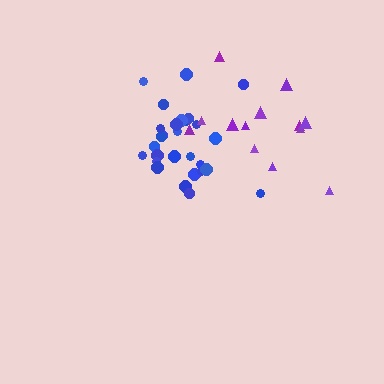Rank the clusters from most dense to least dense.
blue, purple.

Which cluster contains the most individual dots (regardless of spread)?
Blue (28).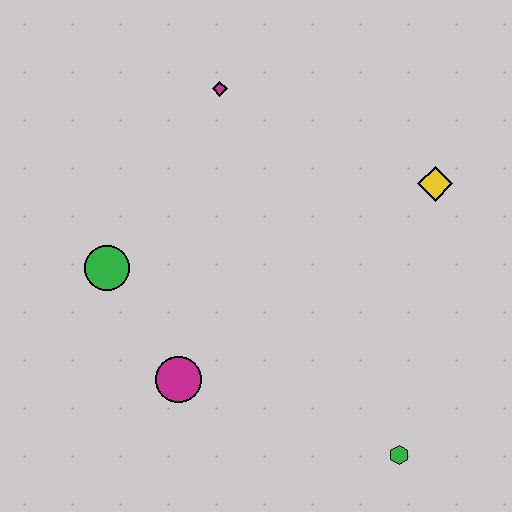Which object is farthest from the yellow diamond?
The green circle is farthest from the yellow diamond.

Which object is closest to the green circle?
The magenta circle is closest to the green circle.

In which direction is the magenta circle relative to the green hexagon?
The magenta circle is to the left of the green hexagon.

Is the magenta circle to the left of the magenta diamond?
Yes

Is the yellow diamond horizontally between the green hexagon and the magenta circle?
No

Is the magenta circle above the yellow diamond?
No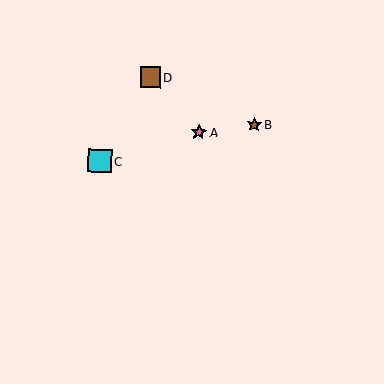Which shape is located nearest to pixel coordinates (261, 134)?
The brown star (labeled B) at (254, 125) is nearest to that location.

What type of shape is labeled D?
Shape D is a brown square.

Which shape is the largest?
The cyan square (labeled C) is the largest.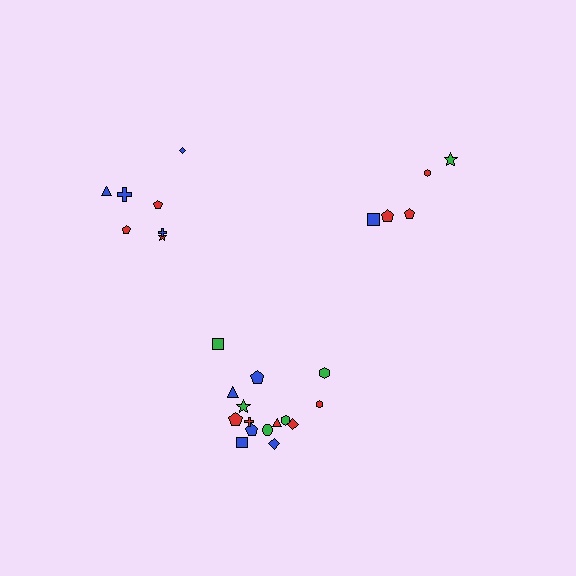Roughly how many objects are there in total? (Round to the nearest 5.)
Roughly 25 objects in total.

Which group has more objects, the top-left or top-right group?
The top-left group.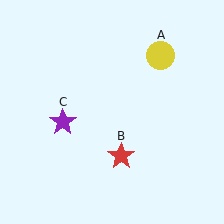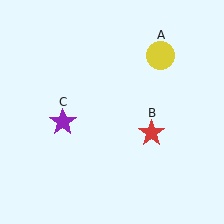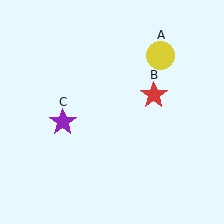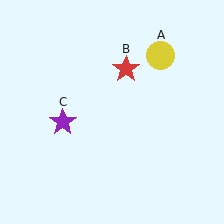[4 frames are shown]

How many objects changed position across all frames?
1 object changed position: red star (object B).